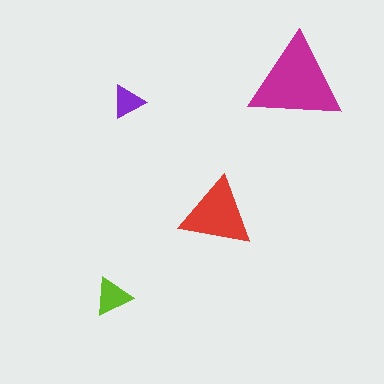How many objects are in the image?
There are 4 objects in the image.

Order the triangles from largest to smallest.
the magenta one, the red one, the lime one, the purple one.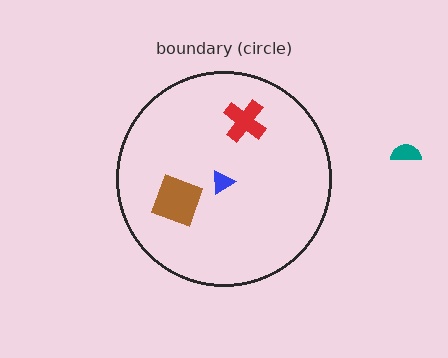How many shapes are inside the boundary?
3 inside, 1 outside.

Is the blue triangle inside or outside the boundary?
Inside.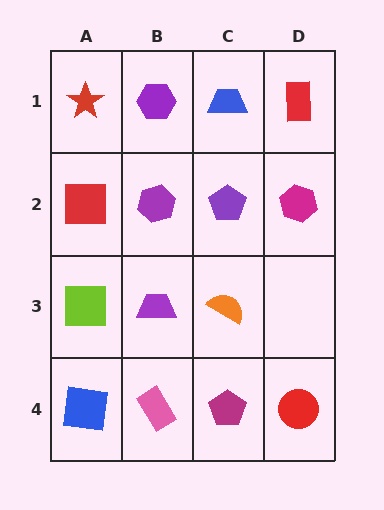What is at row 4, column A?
A blue square.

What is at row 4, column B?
A pink rectangle.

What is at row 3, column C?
An orange semicircle.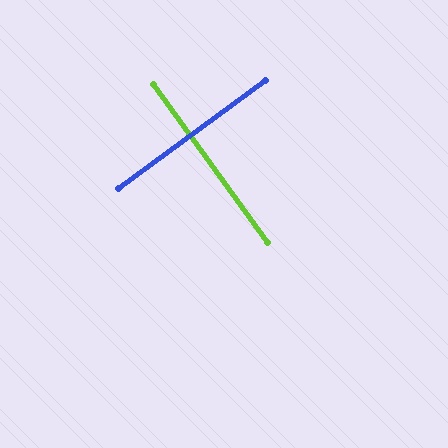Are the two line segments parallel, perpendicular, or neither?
Perpendicular — they meet at approximately 90°.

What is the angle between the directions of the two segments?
Approximately 90 degrees.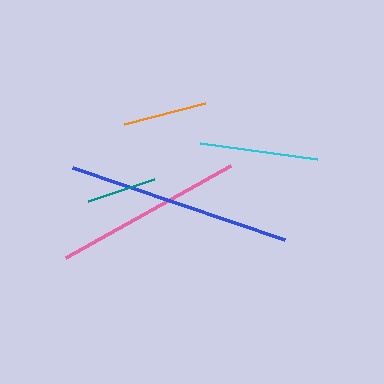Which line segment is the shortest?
The teal line is the shortest at approximately 69 pixels.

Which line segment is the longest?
The blue line is the longest at approximately 223 pixels.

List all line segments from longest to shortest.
From longest to shortest: blue, pink, cyan, orange, teal.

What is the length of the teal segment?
The teal segment is approximately 69 pixels long.